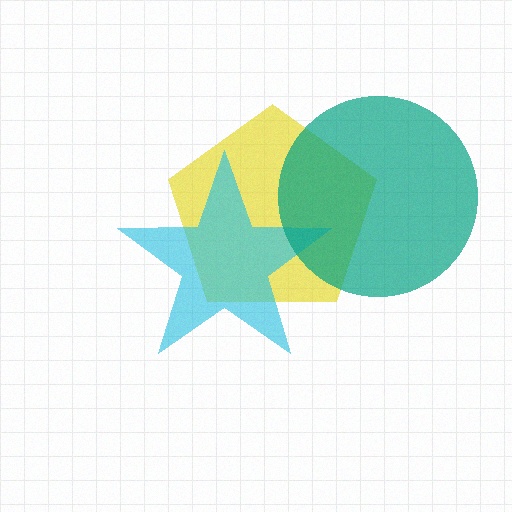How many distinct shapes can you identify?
There are 3 distinct shapes: a yellow pentagon, a cyan star, a teal circle.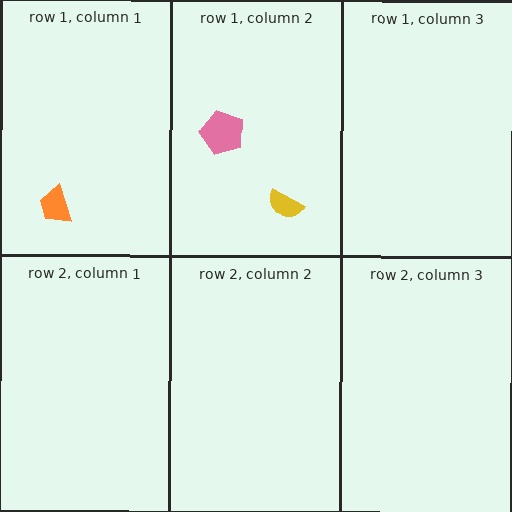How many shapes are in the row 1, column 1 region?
1.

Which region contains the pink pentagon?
The row 1, column 2 region.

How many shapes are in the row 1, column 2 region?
2.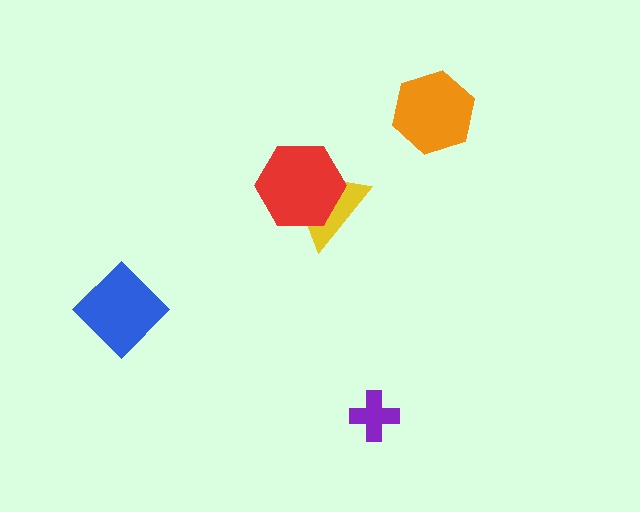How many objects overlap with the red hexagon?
1 object overlaps with the red hexagon.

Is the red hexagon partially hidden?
No, no other shape covers it.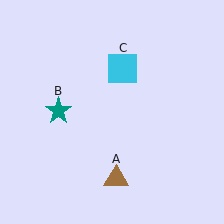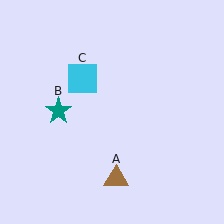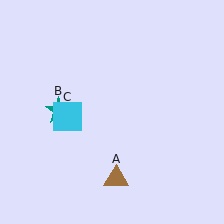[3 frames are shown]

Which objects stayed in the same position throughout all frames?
Brown triangle (object A) and teal star (object B) remained stationary.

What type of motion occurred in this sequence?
The cyan square (object C) rotated counterclockwise around the center of the scene.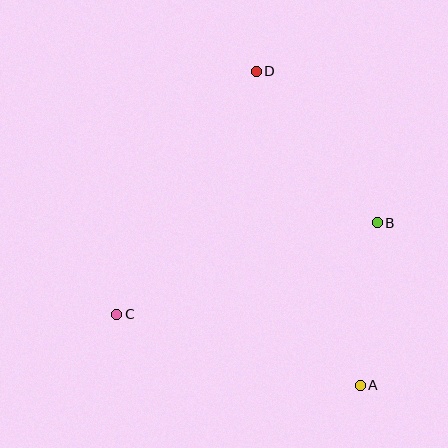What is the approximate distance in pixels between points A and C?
The distance between A and C is approximately 254 pixels.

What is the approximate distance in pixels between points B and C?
The distance between B and C is approximately 276 pixels.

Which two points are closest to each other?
Points A and B are closest to each other.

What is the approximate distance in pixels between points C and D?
The distance between C and D is approximately 280 pixels.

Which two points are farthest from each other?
Points A and D are farthest from each other.